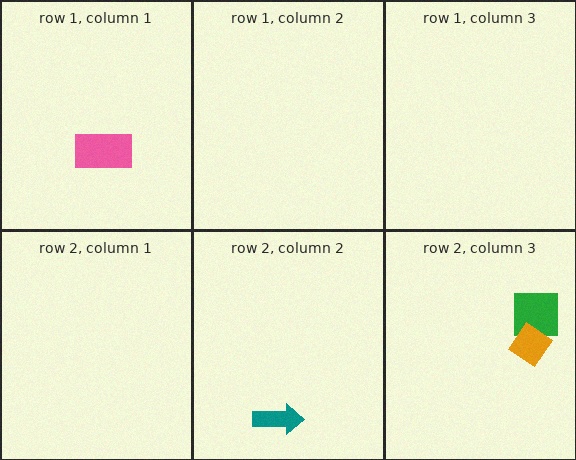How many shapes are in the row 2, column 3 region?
2.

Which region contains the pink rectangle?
The row 1, column 1 region.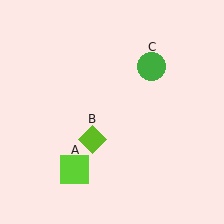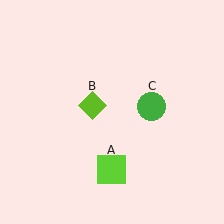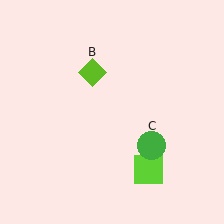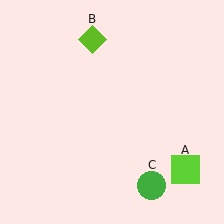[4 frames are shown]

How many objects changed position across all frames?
3 objects changed position: lime square (object A), lime diamond (object B), green circle (object C).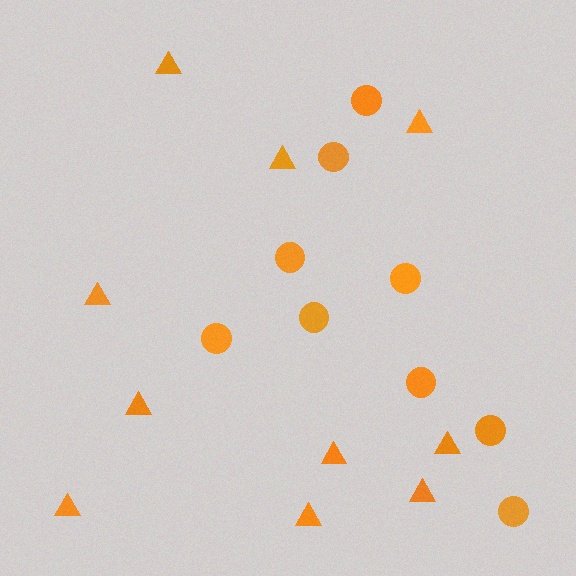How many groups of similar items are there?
There are 2 groups: one group of triangles (10) and one group of circles (9).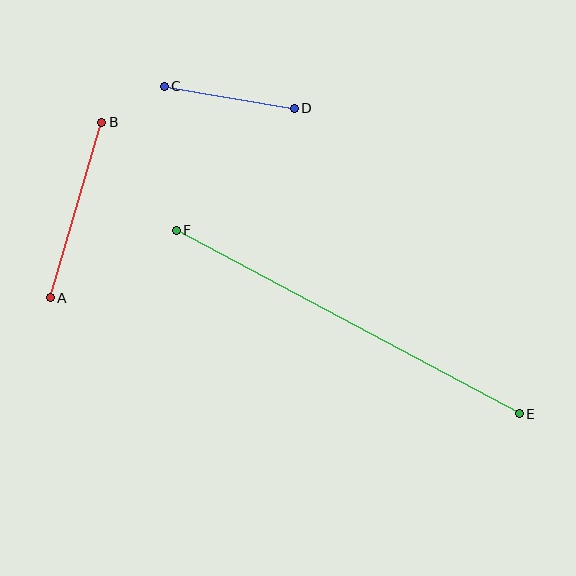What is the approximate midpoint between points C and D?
The midpoint is at approximately (229, 97) pixels.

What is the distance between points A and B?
The distance is approximately 183 pixels.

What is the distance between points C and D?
The distance is approximately 132 pixels.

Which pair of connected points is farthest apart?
Points E and F are farthest apart.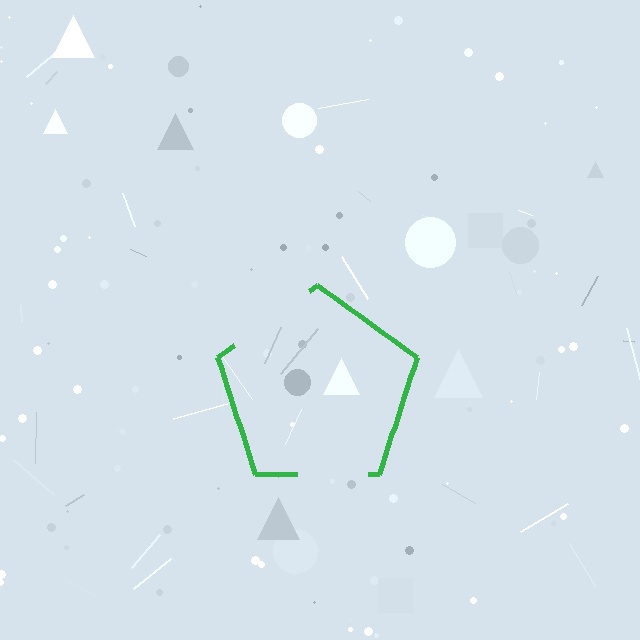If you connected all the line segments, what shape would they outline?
They would outline a pentagon.